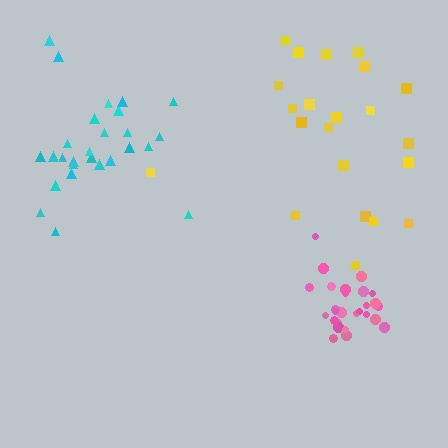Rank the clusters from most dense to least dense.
pink, cyan, yellow.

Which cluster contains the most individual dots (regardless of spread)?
Cyan (27).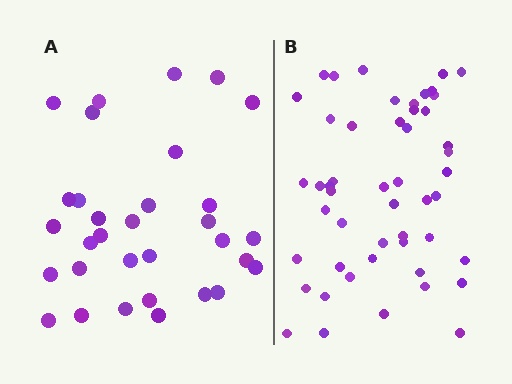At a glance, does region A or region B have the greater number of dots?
Region B (the right region) has more dots.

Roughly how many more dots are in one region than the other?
Region B has approximately 20 more dots than region A.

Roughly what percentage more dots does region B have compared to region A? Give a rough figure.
About 55% more.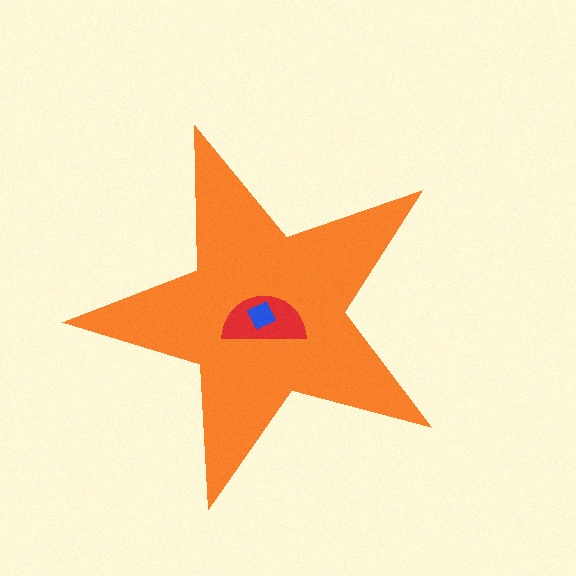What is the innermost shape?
The blue diamond.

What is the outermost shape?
The orange star.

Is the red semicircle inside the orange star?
Yes.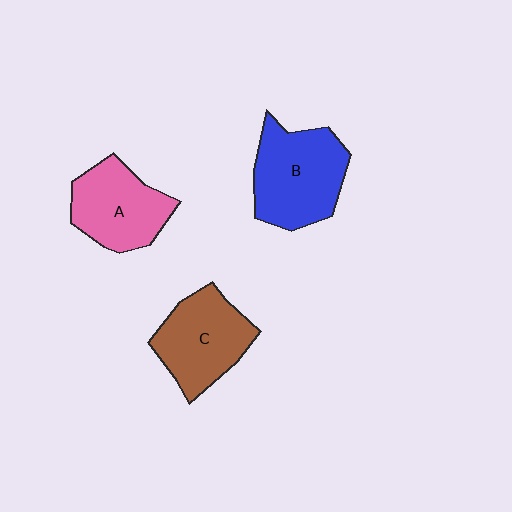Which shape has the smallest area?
Shape A (pink).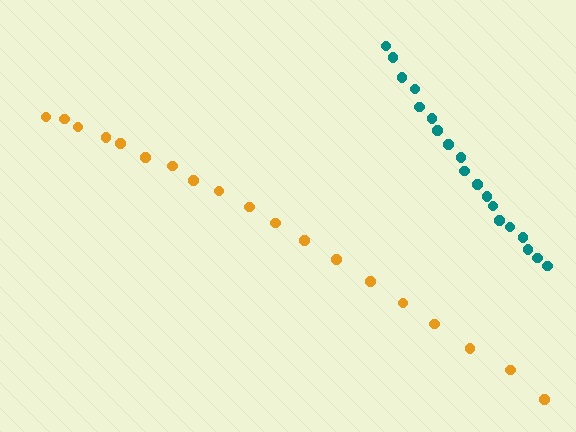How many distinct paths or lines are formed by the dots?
There are 2 distinct paths.